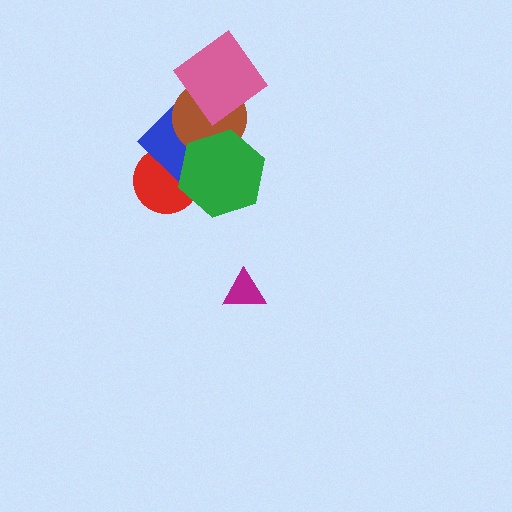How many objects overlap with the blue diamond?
3 objects overlap with the blue diamond.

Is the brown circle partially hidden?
Yes, it is partially covered by another shape.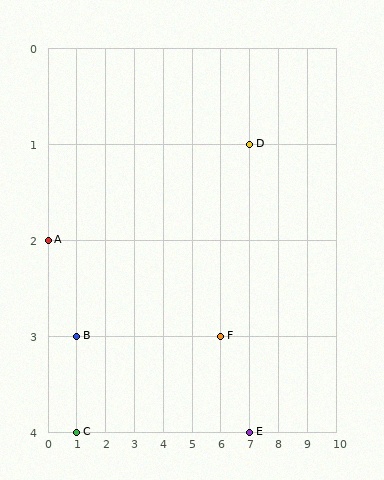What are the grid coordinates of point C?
Point C is at grid coordinates (1, 4).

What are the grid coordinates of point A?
Point A is at grid coordinates (0, 2).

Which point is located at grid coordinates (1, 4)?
Point C is at (1, 4).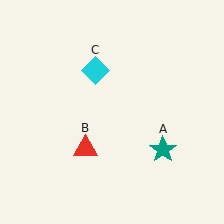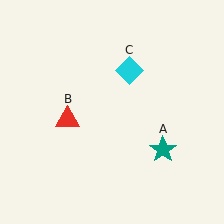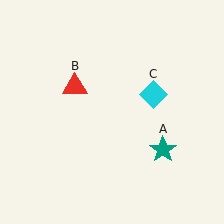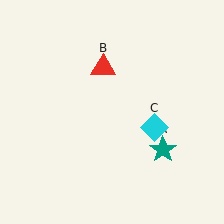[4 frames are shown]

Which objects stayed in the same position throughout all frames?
Teal star (object A) remained stationary.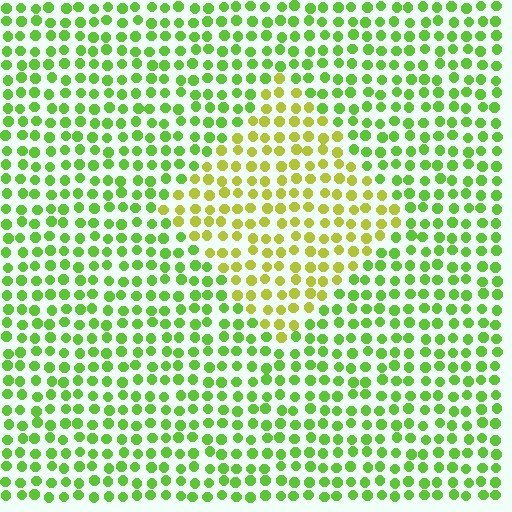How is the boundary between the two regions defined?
The boundary is defined purely by a slight shift in hue (about 36 degrees). Spacing, size, and orientation are identical on both sides.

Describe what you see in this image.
The image is filled with small lime elements in a uniform arrangement. A diamond-shaped region is visible where the elements are tinted to a slightly different hue, forming a subtle color boundary.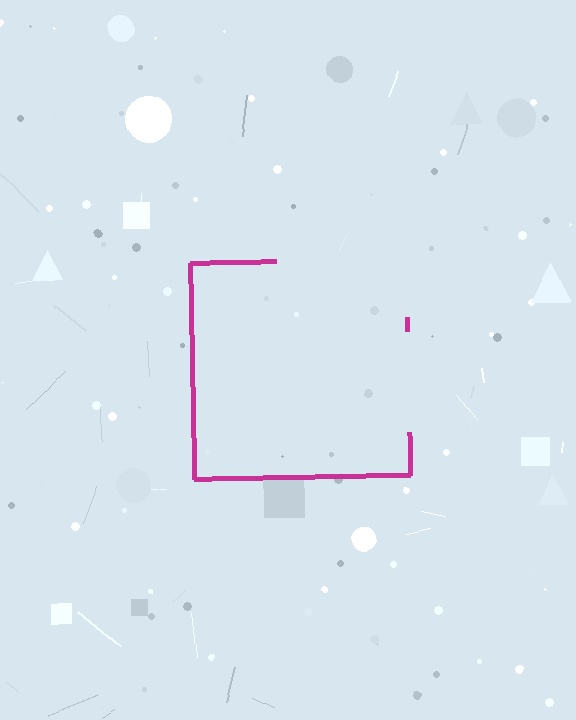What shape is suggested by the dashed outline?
The dashed outline suggests a square.